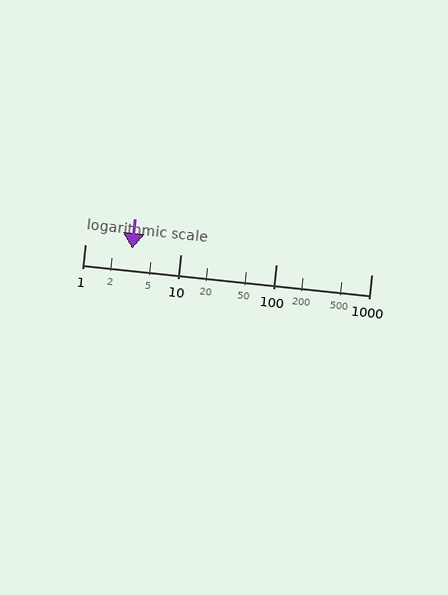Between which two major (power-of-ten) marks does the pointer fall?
The pointer is between 1 and 10.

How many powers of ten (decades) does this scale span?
The scale spans 3 decades, from 1 to 1000.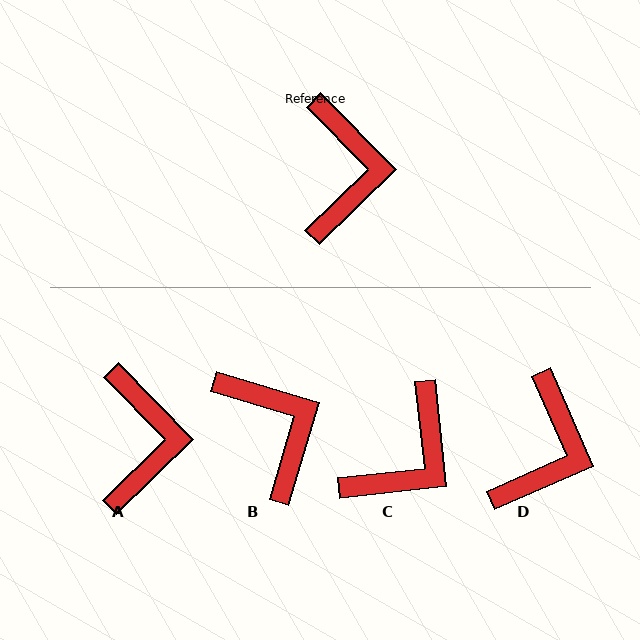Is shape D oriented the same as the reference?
No, it is off by about 21 degrees.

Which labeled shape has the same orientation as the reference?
A.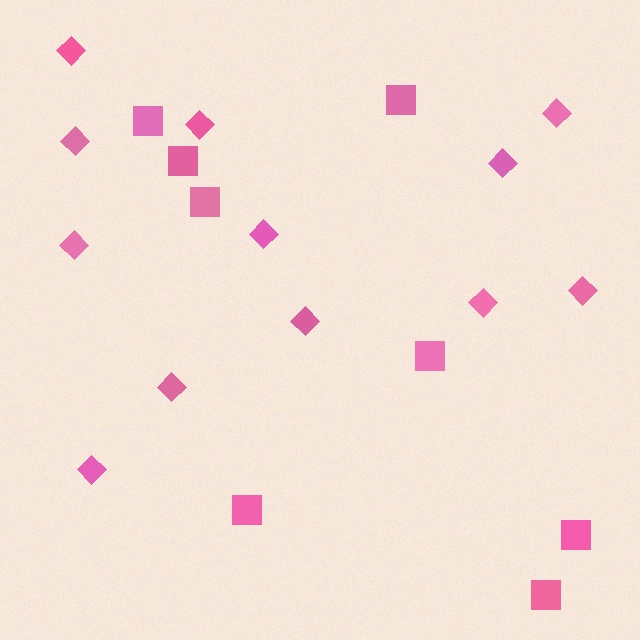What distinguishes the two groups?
There are 2 groups: one group of diamonds (12) and one group of squares (8).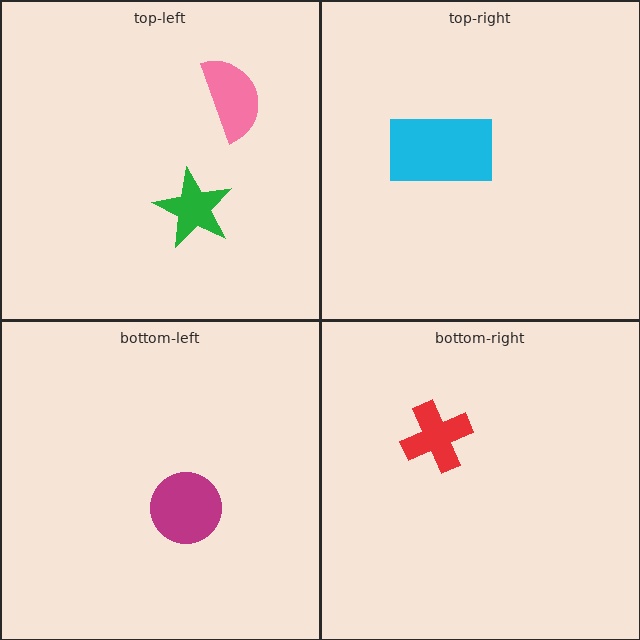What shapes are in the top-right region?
The cyan rectangle.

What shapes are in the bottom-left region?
The magenta circle.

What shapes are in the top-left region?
The pink semicircle, the green star.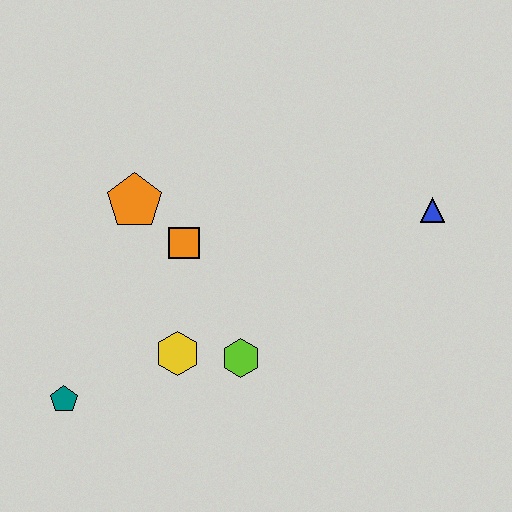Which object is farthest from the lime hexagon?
The blue triangle is farthest from the lime hexagon.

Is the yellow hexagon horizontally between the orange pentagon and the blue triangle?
Yes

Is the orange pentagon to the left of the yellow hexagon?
Yes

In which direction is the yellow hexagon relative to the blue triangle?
The yellow hexagon is to the left of the blue triangle.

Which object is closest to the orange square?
The orange pentagon is closest to the orange square.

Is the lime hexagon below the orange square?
Yes